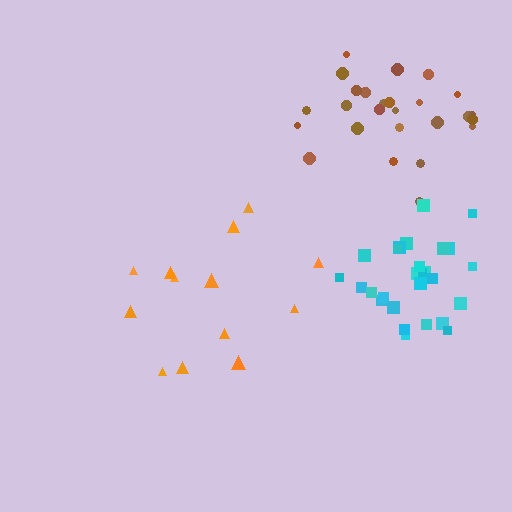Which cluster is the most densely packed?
Cyan.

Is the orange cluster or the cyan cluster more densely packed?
Cyan.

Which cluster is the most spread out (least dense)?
Orange.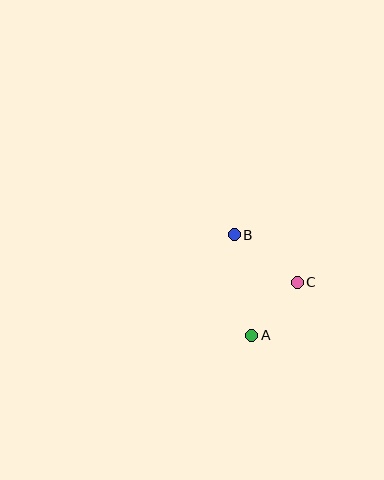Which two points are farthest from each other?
Points A and B are farthest from each other.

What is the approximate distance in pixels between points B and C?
The distance between B and C is approximately 79 pixels.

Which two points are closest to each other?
Points A and C are closest to each other.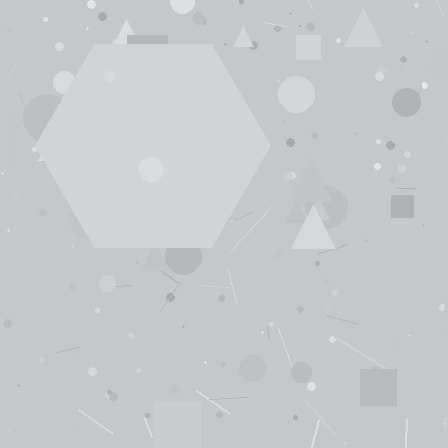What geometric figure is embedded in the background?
A hexagon is embedded in the background.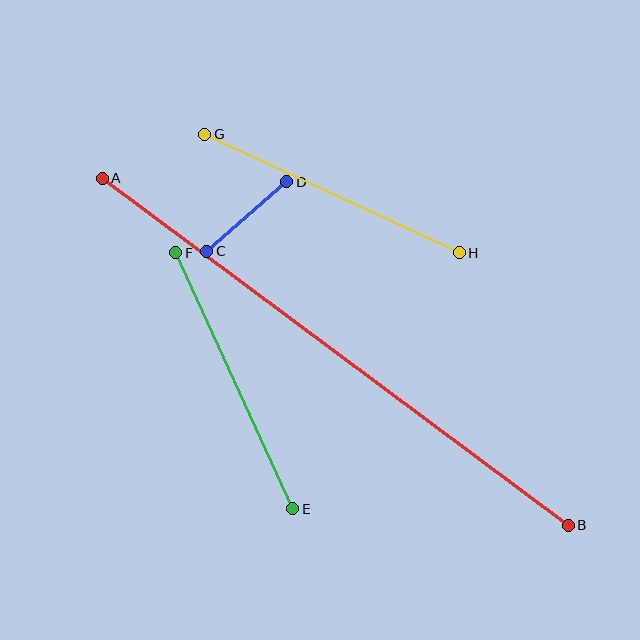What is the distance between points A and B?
The distance is approximately 581 pixels.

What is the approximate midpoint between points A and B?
The midpoint is at approximately (335, 352) pixels.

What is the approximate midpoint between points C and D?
The midpoint is at approximately (247, 217) pixels.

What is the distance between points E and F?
The distance is approximately 282 pixels.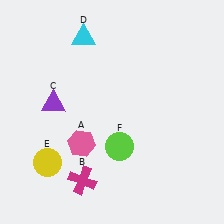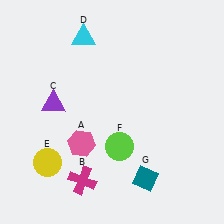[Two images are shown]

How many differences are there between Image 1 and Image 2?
There is 1 difference between the two images.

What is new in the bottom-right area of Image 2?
A teal diamond (G) was added in the bottom-right area of Image 2.